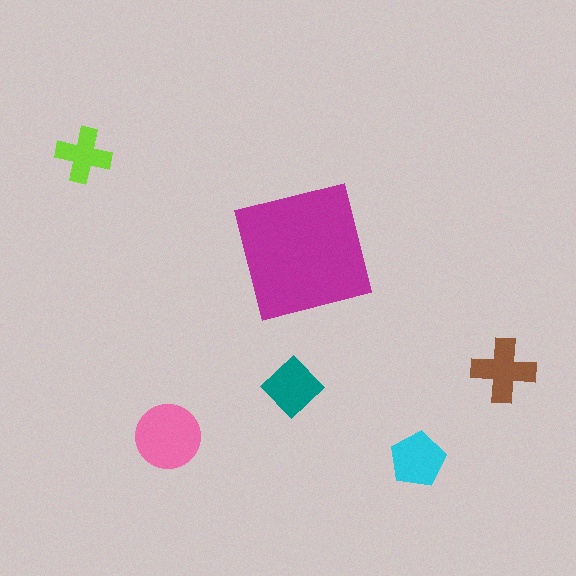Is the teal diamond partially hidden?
No, the teal diamond is fully visible.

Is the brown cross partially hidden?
No, the brown cross is fully visible.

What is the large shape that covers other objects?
A magenta square.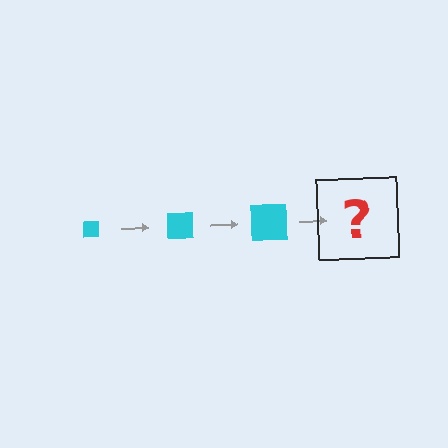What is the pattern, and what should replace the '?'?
The pattern is that the square gets progressively larger each step. The '?' should be a cyan square, larger than the previous one.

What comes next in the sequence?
The next element should be a cyan square, larger than the previous one.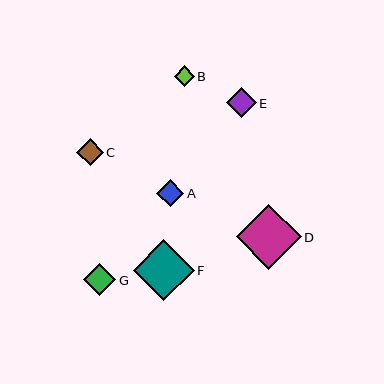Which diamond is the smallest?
Diamond B is the smallest with a size of approximately 20 pixels.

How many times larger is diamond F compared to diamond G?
Diamond F is approximately 1.9 times the size of diamond G.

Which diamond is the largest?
Diamond D is the largest with a size of approximately 65 pixels.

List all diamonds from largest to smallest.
From largest to smallest: D, F, G, E, A, C, B.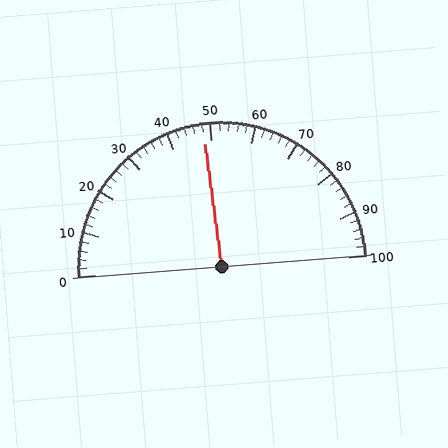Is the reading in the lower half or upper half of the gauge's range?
The reading is in the lower half of the range (0 to 100).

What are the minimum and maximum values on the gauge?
The gauge ranges from 0 to 100.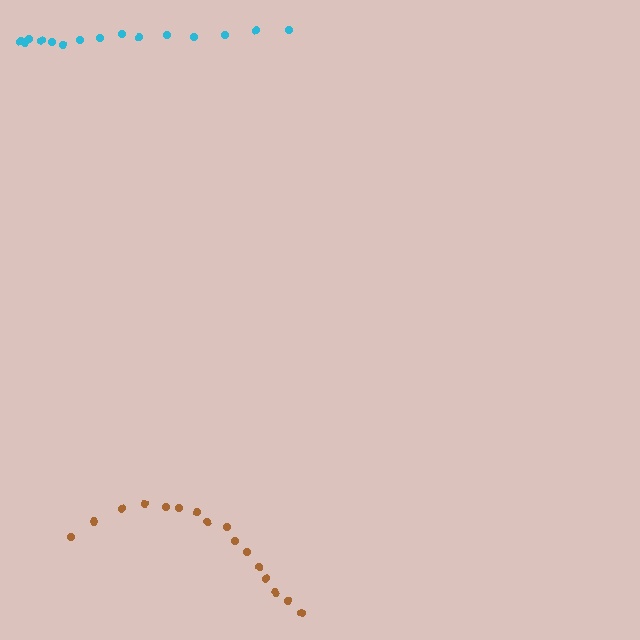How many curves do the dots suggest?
There are 2 distinct paths.